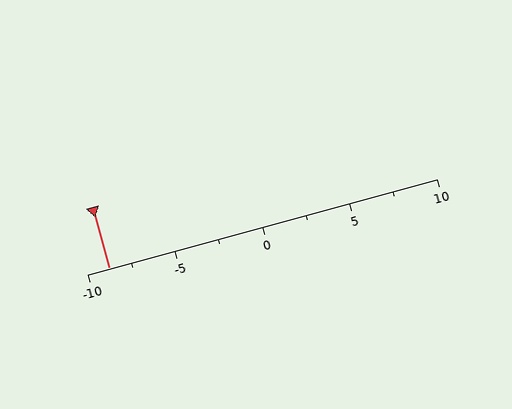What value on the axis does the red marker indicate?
The marker indicates approximately -8.8.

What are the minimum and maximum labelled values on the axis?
The axis runs from -10 to 10.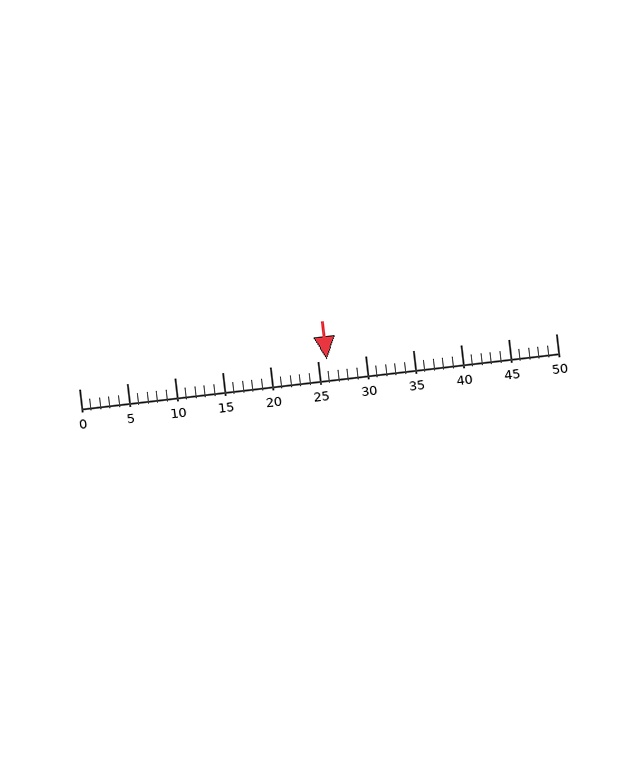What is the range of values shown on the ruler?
The ruler shows values from 0 to 50.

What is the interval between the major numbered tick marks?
The major tick marks are spaced 5 units apart.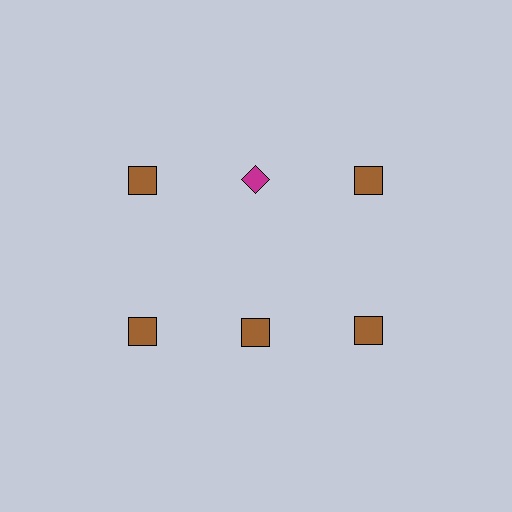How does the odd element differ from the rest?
It differs in both color (magenta instead of brown) and shape (diamond instead of square).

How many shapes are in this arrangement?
There are 6 shapes arranged in a grid pattern.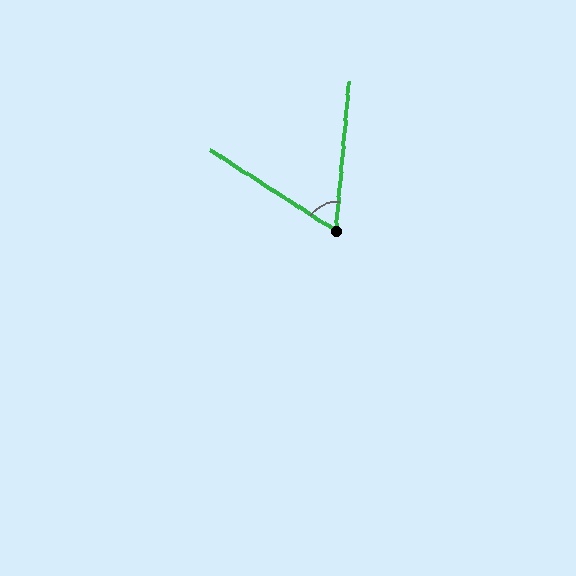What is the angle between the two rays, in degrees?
Approximately 62 degrees.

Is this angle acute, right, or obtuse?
It is acute.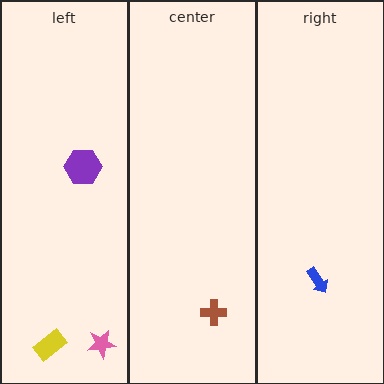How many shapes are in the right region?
1.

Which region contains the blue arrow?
The right region.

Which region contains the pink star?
The left region.